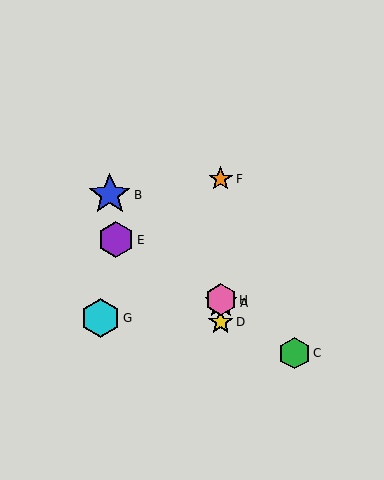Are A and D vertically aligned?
Yes, both are at x≈221.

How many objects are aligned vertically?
4 objects (A, D, F, H) are aligned vertically.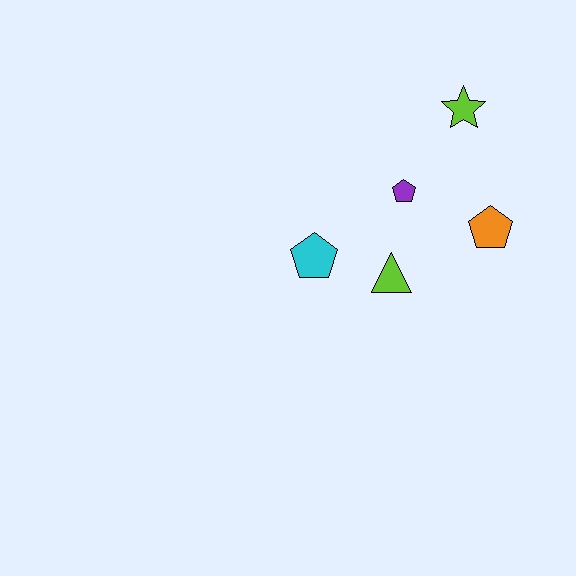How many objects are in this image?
There are 5 objects.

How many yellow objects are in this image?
There are no yellow objects.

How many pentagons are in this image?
There are 3 pentagons.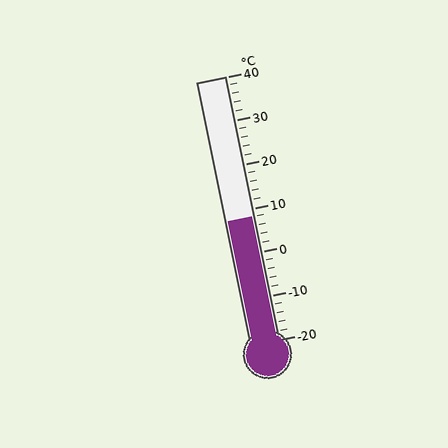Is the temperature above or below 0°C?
The temperature is above 0°C.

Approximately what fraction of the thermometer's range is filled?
The thermometer is filled to approximately 45% of its range.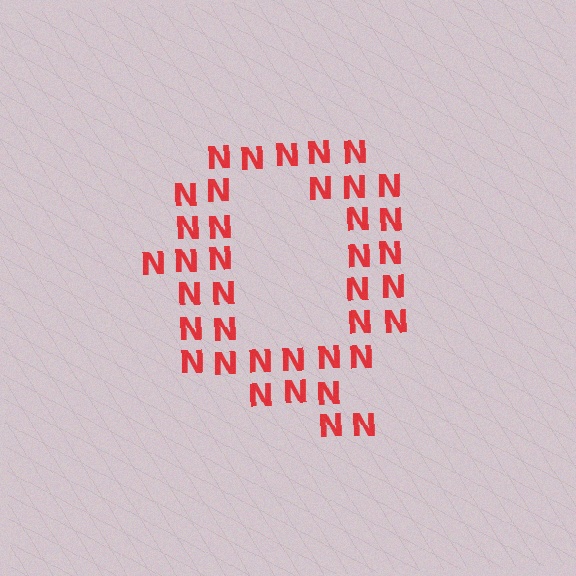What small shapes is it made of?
It is made of small letter N's.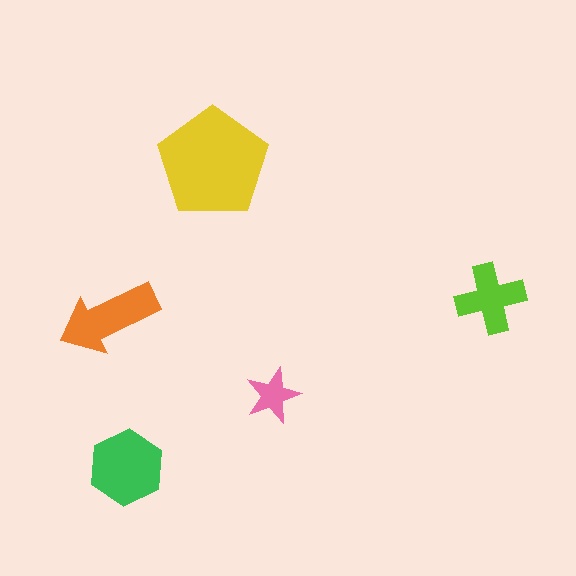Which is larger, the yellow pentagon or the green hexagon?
The yellow pentagon.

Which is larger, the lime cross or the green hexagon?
The green hexagon.